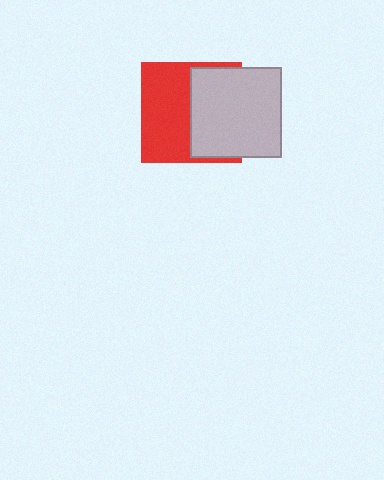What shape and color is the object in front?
The object in front is a light gray square.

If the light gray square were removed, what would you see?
You would see the complete red square.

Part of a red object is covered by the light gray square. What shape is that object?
It is a square.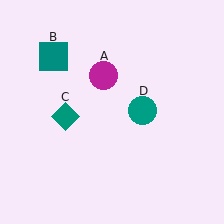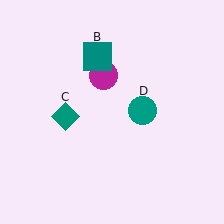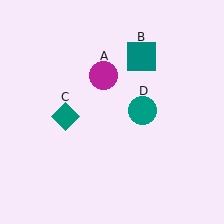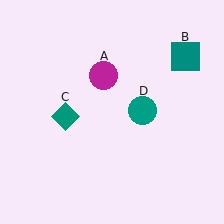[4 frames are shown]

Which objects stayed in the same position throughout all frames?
Magenta circle (object A) and teal diamond (object C) and teal circle (object D) remained stationary.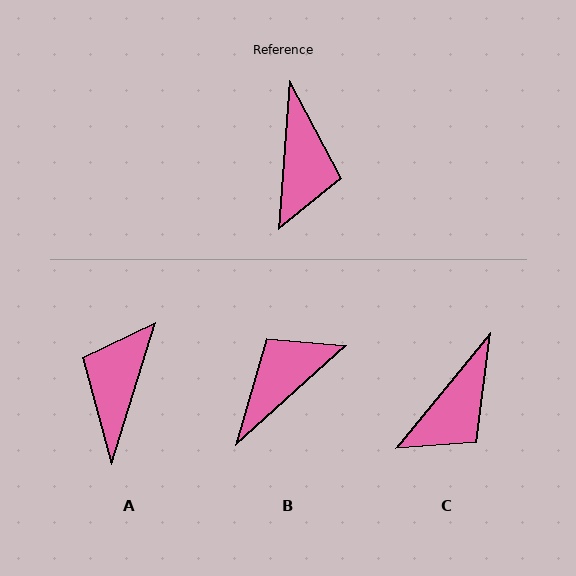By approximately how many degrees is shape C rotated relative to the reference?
Approximately 35 degrees clockwise.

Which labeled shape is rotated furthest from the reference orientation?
A, about 167 degrees away.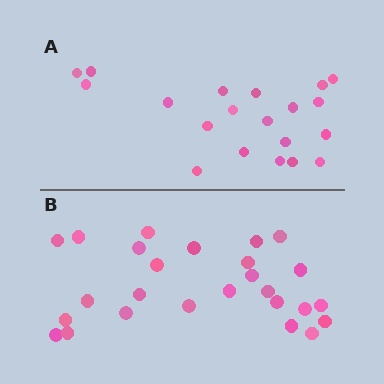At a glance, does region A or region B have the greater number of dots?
Region B (the bottom region) has more dots.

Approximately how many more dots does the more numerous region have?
Region B has about 6 more dots than region A.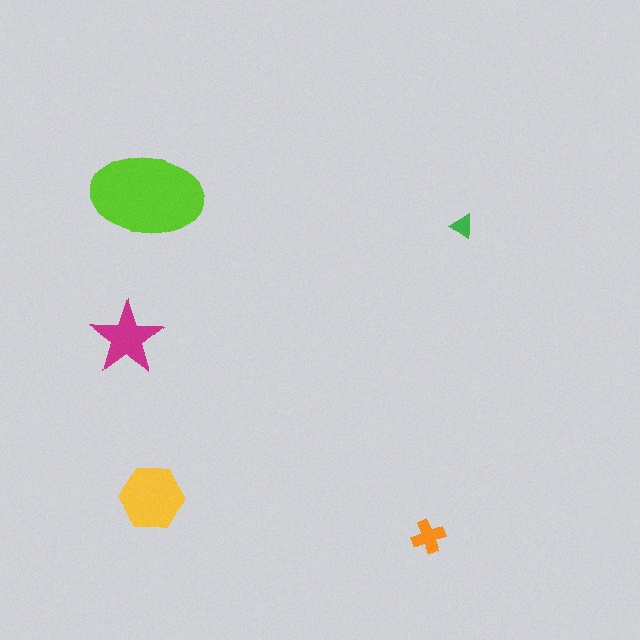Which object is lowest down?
The orange cross is bottommost.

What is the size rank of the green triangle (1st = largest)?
5th.